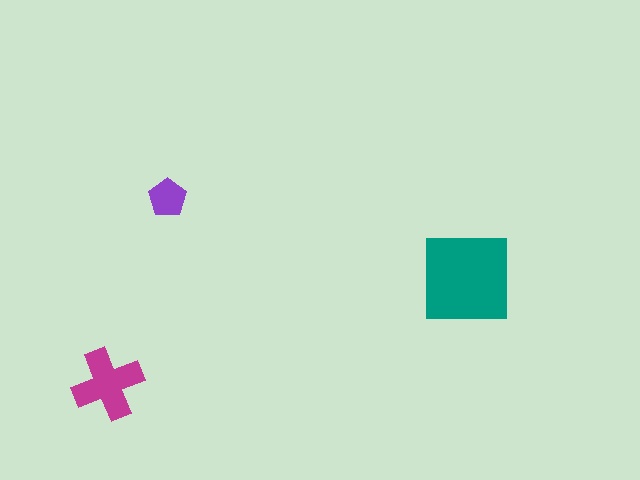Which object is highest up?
The purple pentagon is topmost.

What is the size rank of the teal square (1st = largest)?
1st.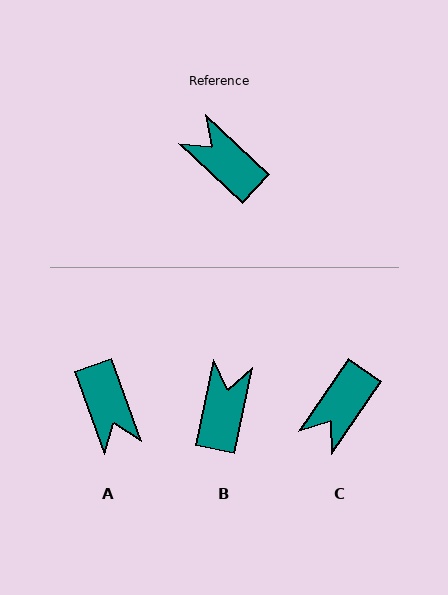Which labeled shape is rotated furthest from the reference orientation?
A, about 153 degrees away.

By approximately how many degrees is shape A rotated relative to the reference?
Approximately 153 degrees counter-clockwise.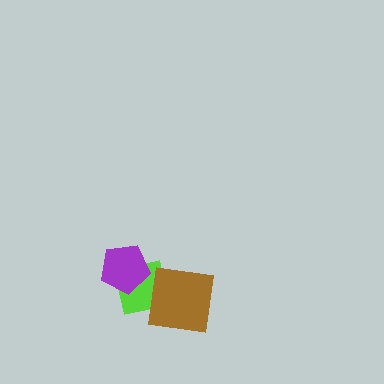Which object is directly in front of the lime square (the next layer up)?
The purple pentagon is directly in front of the lime square.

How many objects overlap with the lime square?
2 objects overlap with the lime square.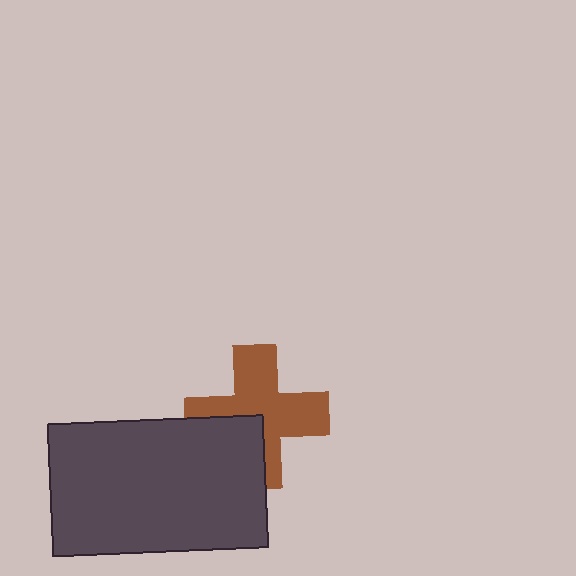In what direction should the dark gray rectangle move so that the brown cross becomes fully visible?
The dark gray rectangle should move toward the lower-left. That is the shortest direction to clear the overlap and leave the brown cross fully visible.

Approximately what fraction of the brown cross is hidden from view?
Roughly 30% of the brown cross is hidden behind the dark gray rectangle.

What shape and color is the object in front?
The object in front is a dark gray rectangle.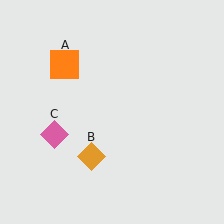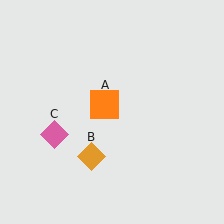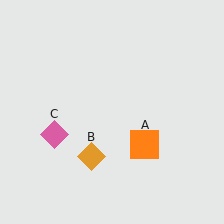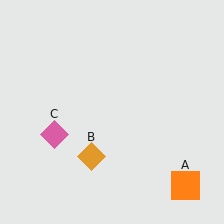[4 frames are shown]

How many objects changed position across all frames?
1 object changed position: orange square (object A).